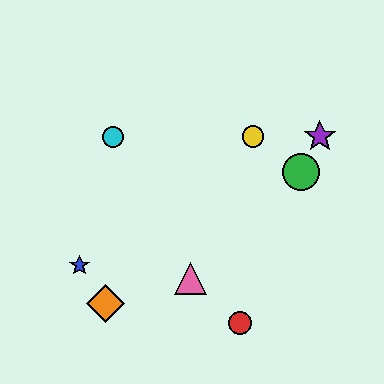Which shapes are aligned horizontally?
The yellow circle, the purple star, the cyan circle are aligned horizontally.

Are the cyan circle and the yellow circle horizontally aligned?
Yes, both are at y≈137.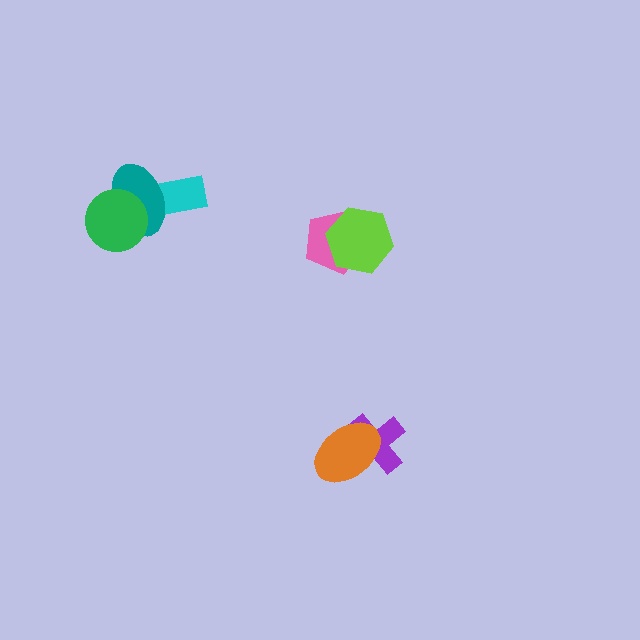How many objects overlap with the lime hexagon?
1 object overlaps with the lime hexagon.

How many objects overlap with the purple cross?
1 object overlaps with the purple cross.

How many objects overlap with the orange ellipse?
1 object overlaps with the orange ellipse.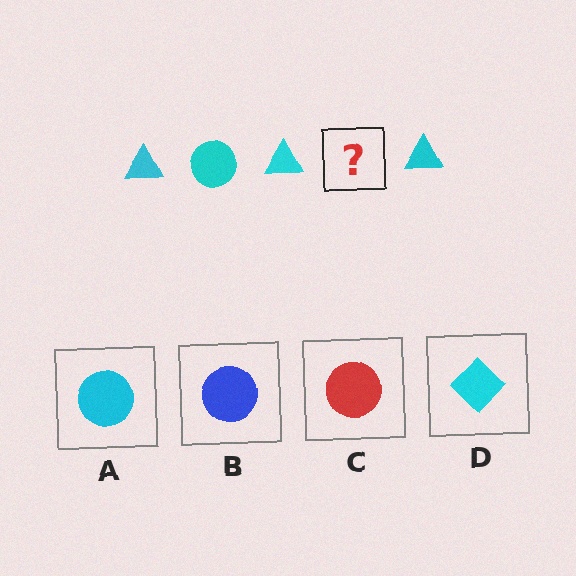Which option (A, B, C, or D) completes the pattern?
A.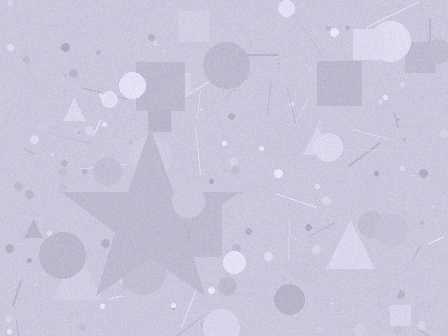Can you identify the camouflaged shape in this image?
The camouflaged shape is a star.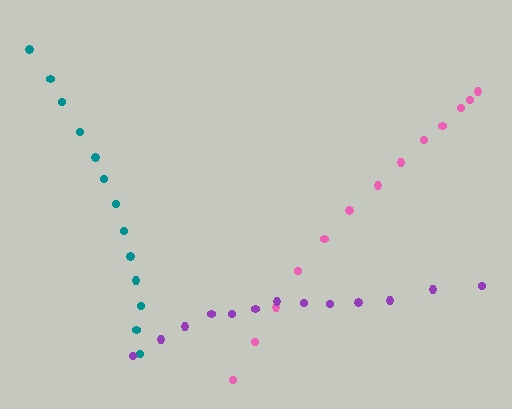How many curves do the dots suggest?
There are 3 distinct paths.